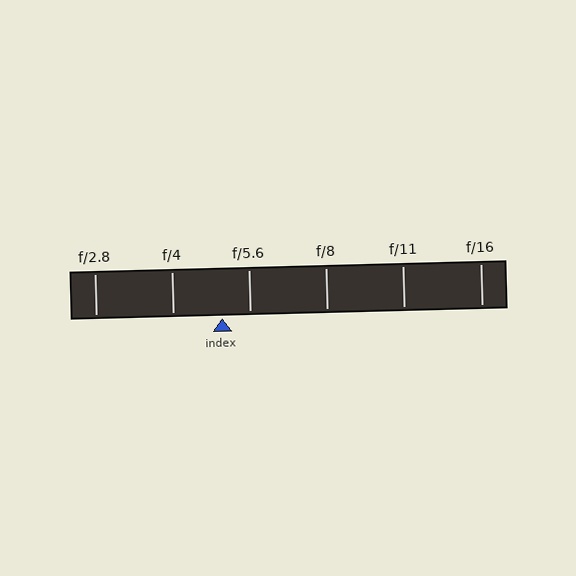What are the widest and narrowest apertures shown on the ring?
The widest aperture shown is f/2.8 and the narrowest is f/16.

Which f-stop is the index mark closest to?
The index mark is closest to f/5.6.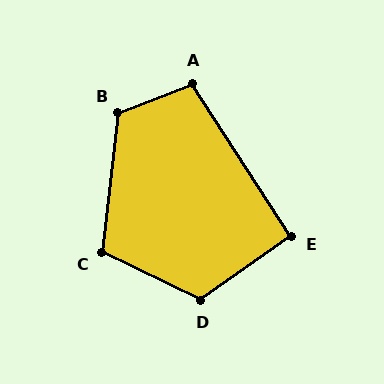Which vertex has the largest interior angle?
D, at approximately 119 degrees.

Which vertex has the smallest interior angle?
E, at approximately 92 degrees.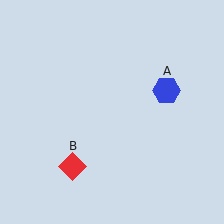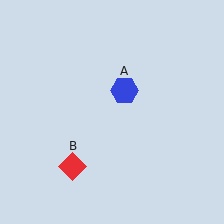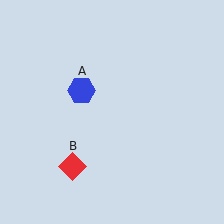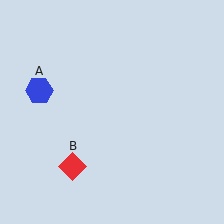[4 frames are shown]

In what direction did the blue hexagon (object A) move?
The blue hexagon (object A) moved left.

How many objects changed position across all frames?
1 object changed position: blue hexagon (object A).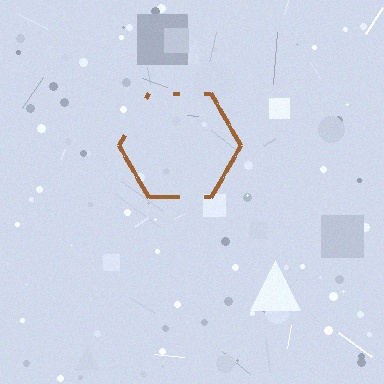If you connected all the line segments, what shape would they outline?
They would outline a hexagon.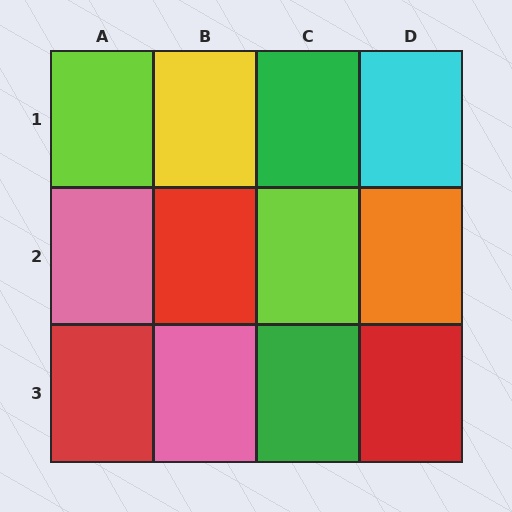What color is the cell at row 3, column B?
Pink.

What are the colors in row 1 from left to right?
Lime, yellow, green, cyan.